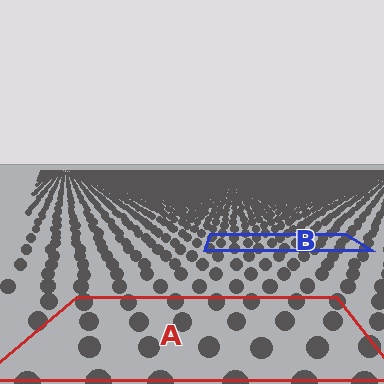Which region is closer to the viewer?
Region A is closer. The texture elements there are larger and more spread out.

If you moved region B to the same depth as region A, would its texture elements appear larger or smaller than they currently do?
They would appear larger. At a closer depth, the same texture elements are projected at a bigger on-screen size.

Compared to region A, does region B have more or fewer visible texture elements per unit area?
Region B has more texture elements per unit area — they are packed more densely because it is farther away.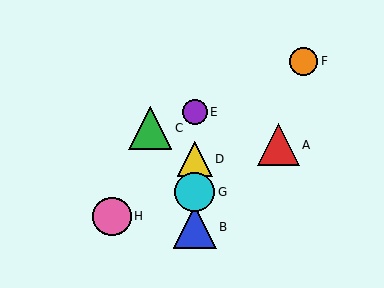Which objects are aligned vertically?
Objects B, D, E, G are aligned vertically.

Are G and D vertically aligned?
Yes, both are at x≈195.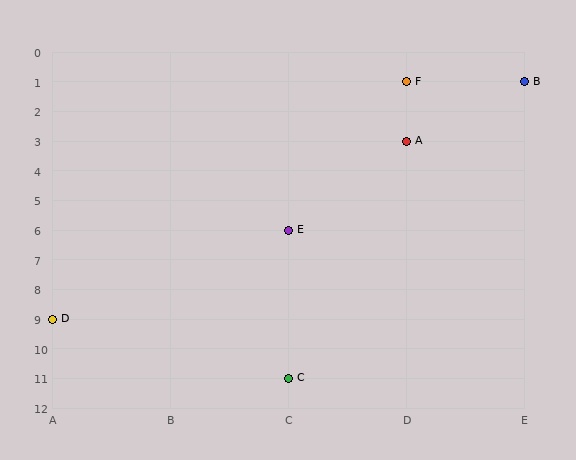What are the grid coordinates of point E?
Point E is at grid coordinates (C, 6).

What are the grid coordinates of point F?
Point F is at grid coordinates (D, 1).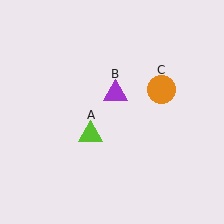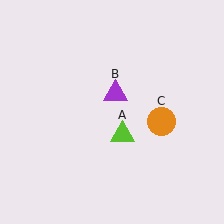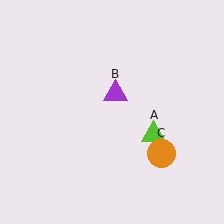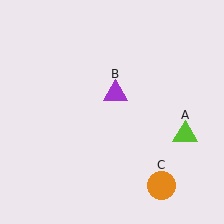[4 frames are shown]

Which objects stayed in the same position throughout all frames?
Purple triangle (object B) remained stationary.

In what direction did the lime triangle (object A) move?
The lime triangle (object A) moved right.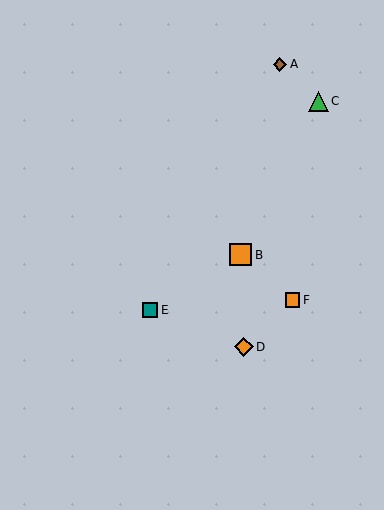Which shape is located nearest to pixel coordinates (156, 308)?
The teal square (labeled E) at (150, 310) is nearest to that location.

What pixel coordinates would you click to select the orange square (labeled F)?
Click at (293, 300) to select the orange square F.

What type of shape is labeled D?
Shape D is an orange diamond.